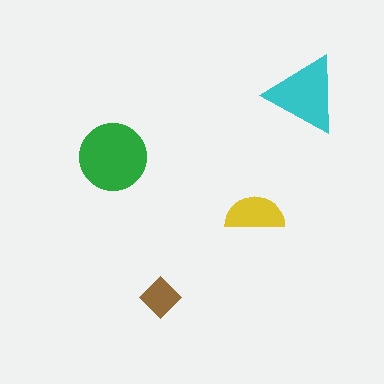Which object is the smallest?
The brown diamond.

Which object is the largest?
The green circle.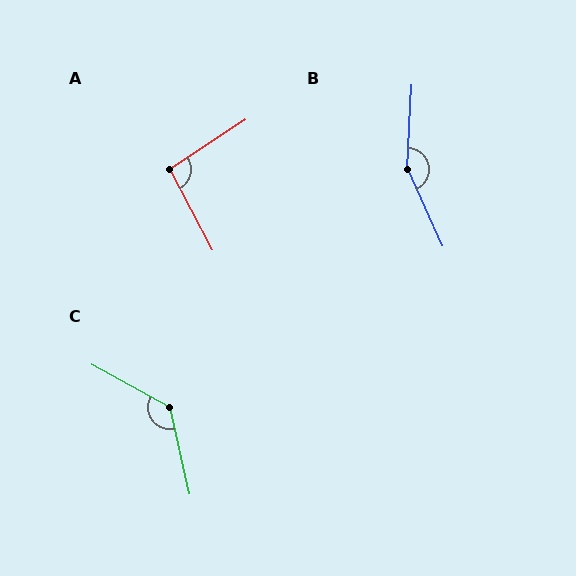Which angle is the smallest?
A, at approximately 95 degrees.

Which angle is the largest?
B, at approximately 153 degrees.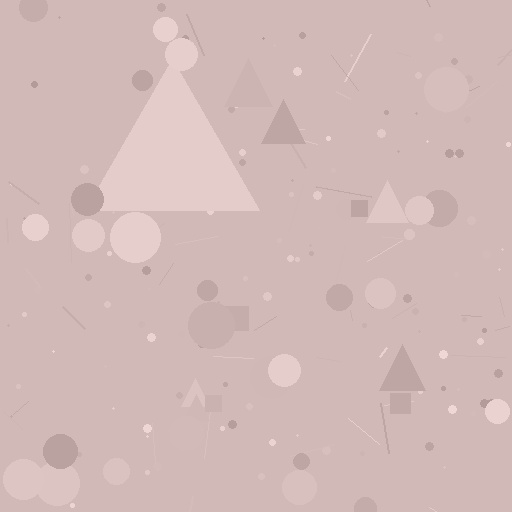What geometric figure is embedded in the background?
A triangle is embedded in the background.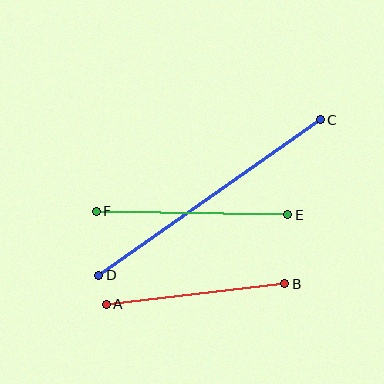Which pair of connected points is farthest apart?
Points C and D are farthest apart.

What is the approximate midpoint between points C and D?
The midpoint is at approximately (210, 198) pixels.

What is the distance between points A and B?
The distance is approximately 180 pixels.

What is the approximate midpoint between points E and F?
The midpoint is at approximately (192, 213) pixels.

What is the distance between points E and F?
The distance is approximately 191 pixels.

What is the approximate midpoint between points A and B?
The midpoint is at approximately (195, 294) pixels.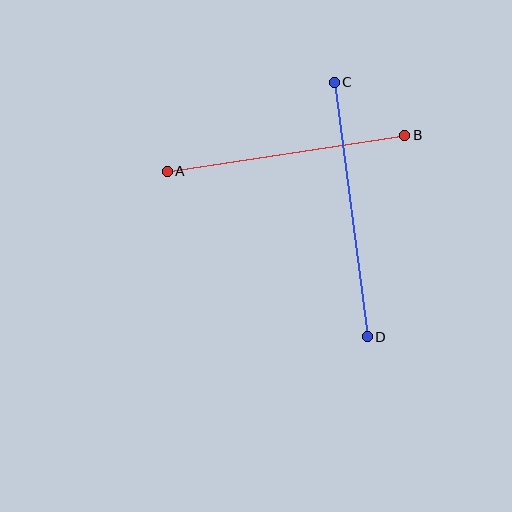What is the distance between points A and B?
The distance is approximately 240 pixels.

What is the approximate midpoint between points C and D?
The midpoint is at approximately (351, 210) pixels.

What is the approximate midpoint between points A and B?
The midpoint is at approximately (286, 153) pixels.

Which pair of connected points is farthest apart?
Points C and D are farthest apart.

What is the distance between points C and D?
The distance is approximately 256 pixels.